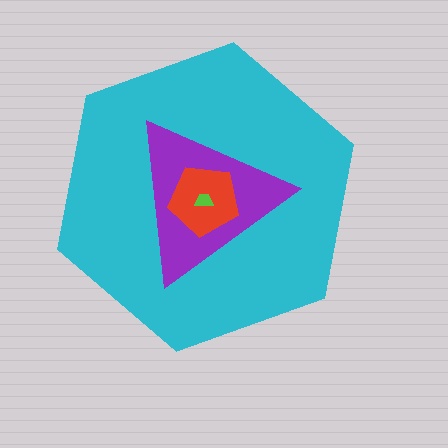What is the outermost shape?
The cyan hexagon.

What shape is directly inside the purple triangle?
The red pentagon.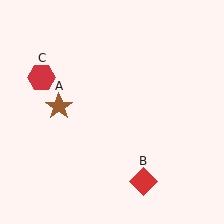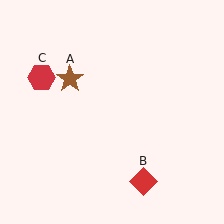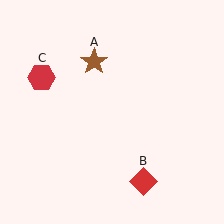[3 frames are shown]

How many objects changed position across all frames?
1 object changed position: brown star (object A).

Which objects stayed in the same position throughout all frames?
Red diamond (object B) and red hexagon (object C) remained stationary.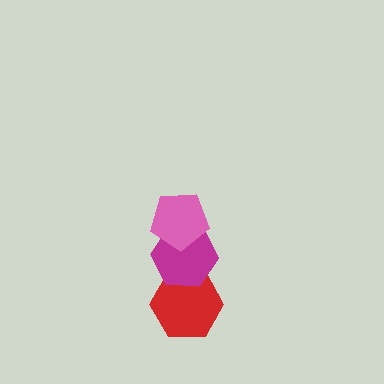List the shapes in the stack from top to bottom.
From top to bottom: the pink pentagon, the magenta hexagon, the red hexagon.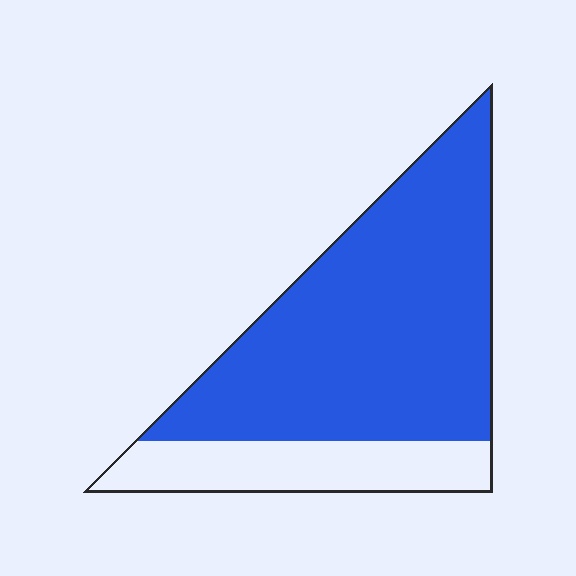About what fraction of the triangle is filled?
About three quarters (3/4).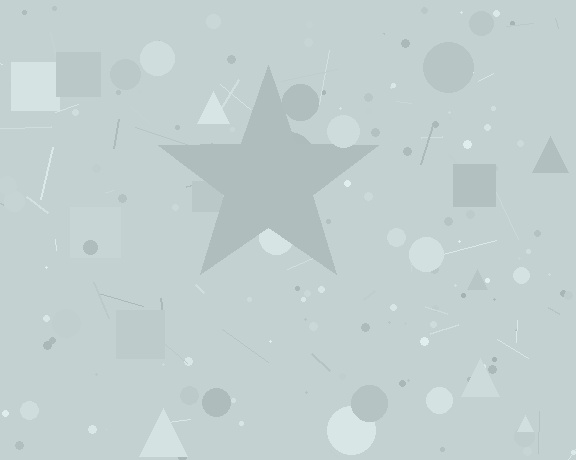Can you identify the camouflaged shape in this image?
The camouflaged shape is a star.